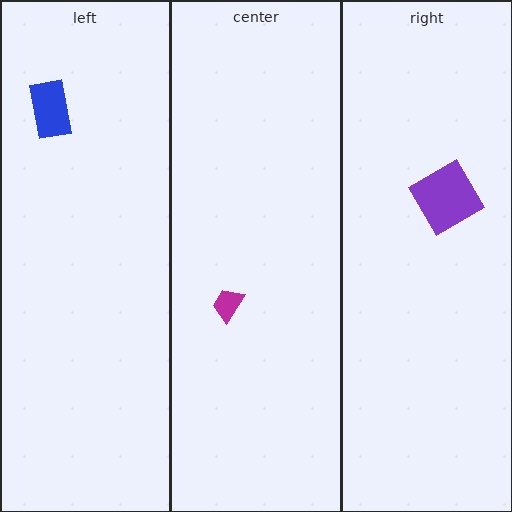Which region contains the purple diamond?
The right region.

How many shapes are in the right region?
1.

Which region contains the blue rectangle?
The left region.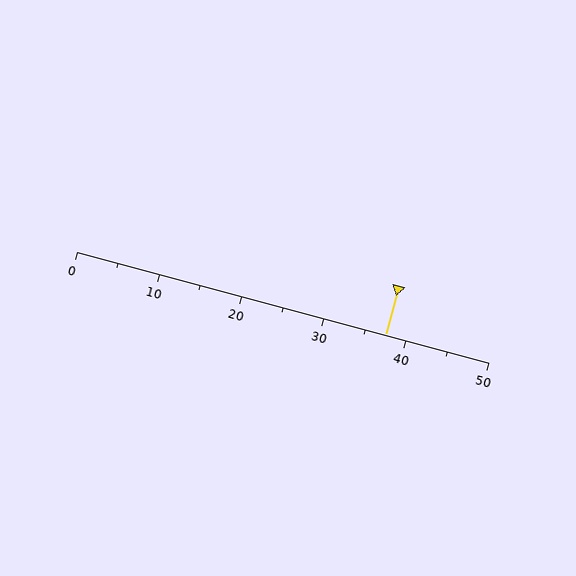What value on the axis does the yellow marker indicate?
The marker indicates approximately 37.5.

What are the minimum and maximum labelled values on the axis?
The axis runs from 0 to 50.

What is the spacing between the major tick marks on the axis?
The major ticks are spaced 10 apart.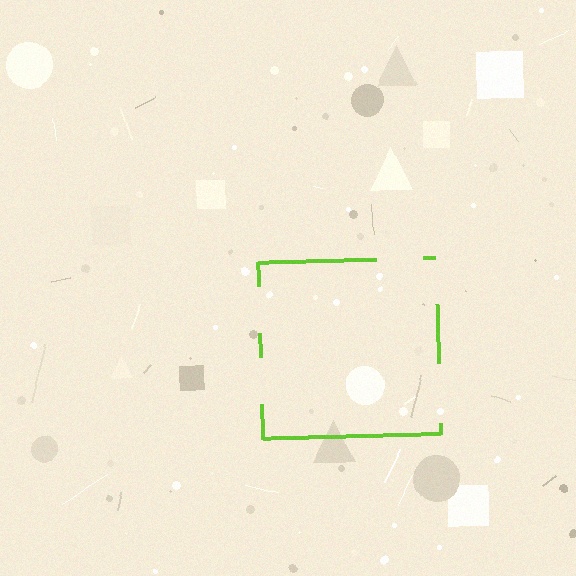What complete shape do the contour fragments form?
The contour fragments form a square.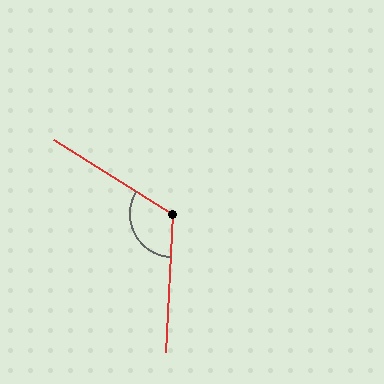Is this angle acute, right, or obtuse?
It is obtuse.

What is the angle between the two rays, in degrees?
Approximately 119 degrees.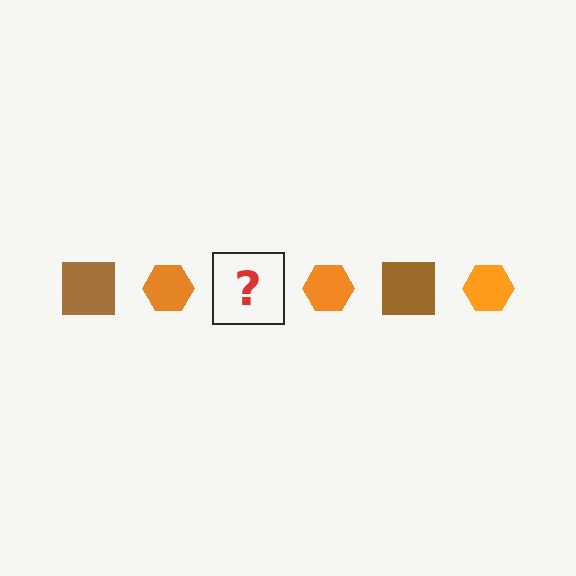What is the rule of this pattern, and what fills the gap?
The rule is that the pattern alternates between brown square and orange hexagon. The gap should be filled with a brown square.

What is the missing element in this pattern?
The missing element is a brown square.